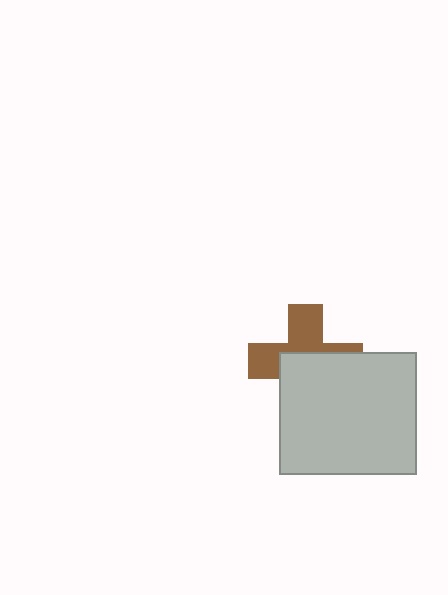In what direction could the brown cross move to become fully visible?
The brown cross could move up. That would shift it out from behind the light gray rectangle entirely.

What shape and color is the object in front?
The object in front is a light gray rectangle.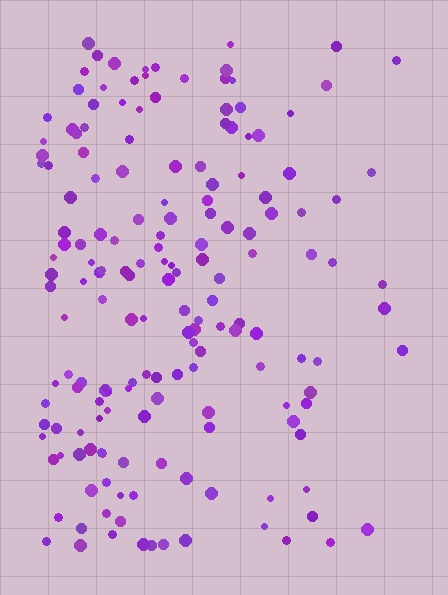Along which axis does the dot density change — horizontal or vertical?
Horizontal.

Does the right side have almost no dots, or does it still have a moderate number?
Still a moderate number, just noticeably fewer than the left.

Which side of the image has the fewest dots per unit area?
The right.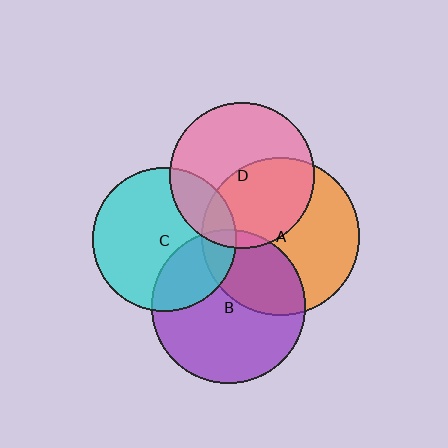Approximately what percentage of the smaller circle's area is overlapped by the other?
Approximately 20%.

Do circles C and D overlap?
Yes.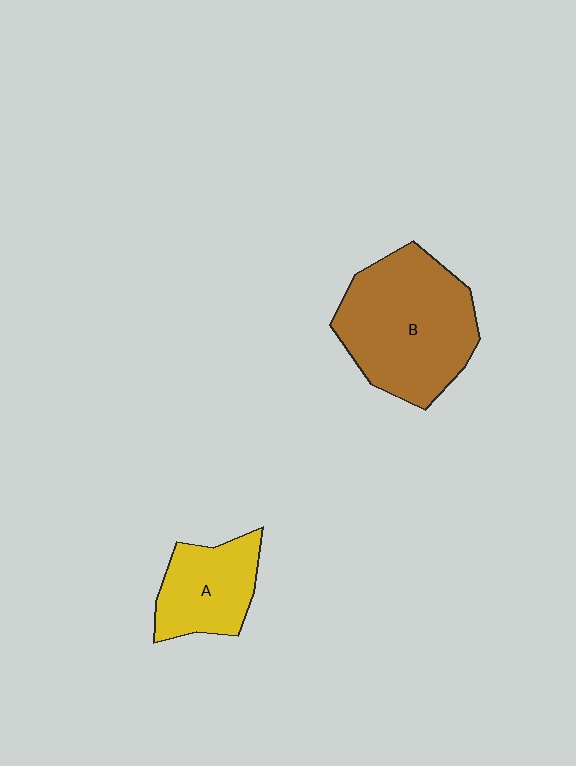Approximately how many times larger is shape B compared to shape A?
Approximately 1.9 times.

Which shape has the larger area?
Shape B (brown).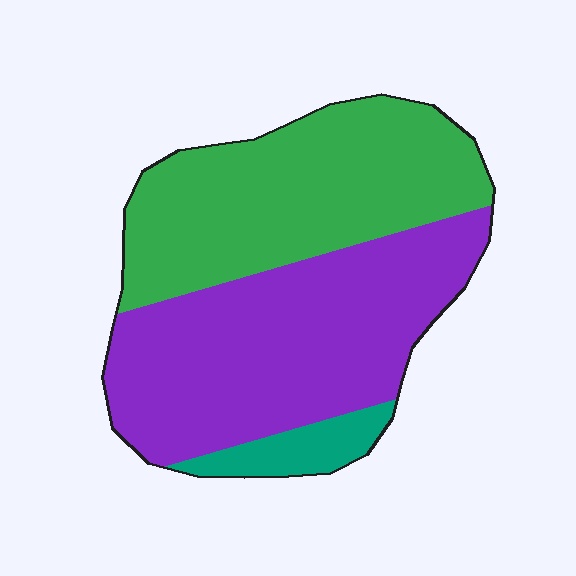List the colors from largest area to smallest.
From largest to smallest: purple, green, teal.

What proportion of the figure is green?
Green covers around 45% of the figure.